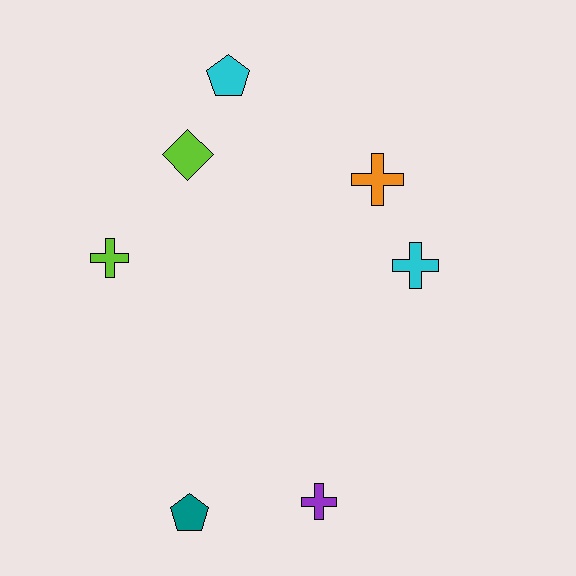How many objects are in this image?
There are 7 objects.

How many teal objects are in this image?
There is 1 teal object.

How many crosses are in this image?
There are 4 crosses.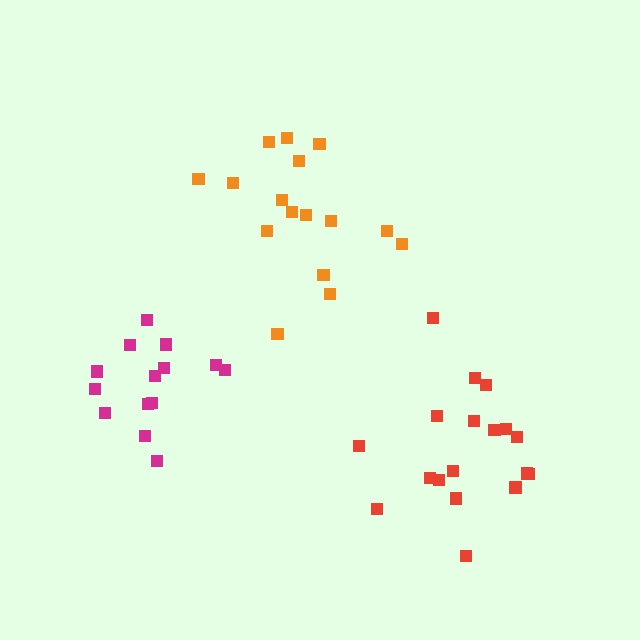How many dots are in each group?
Group 1: 18 dots, Group 2: 16 dots, Group 3: 14 dots (48 total).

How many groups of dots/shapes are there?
There are 3 groups.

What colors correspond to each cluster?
The clusters are colored: red, orange, magenta.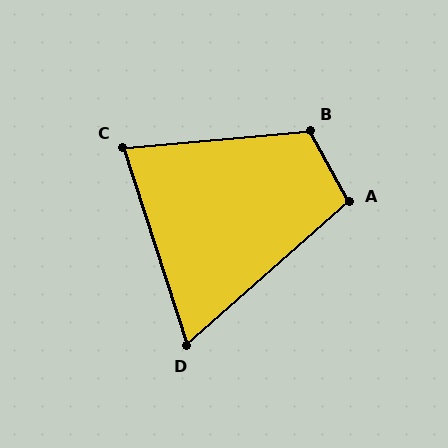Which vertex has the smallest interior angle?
D, at approximately 66 degrees.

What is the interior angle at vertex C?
Approximately 77 degrees (acute).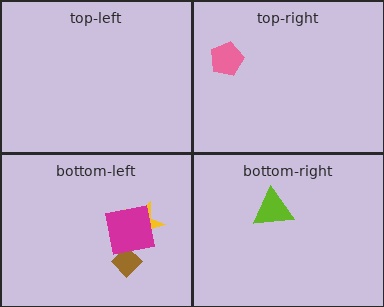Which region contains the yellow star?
The bottom-left region.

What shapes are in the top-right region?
The pink pentagon.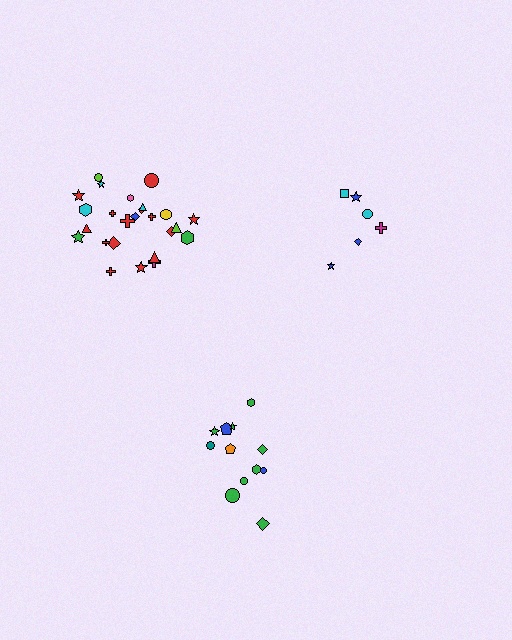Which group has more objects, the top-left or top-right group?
The top-left group.